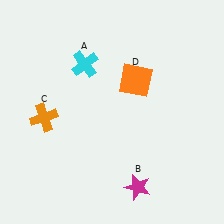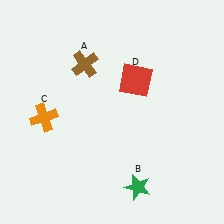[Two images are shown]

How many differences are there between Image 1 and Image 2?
There are 3 differences between the two images.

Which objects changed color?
A changed from cyan to brown. B changed from magenta to green. D changed from orange to red.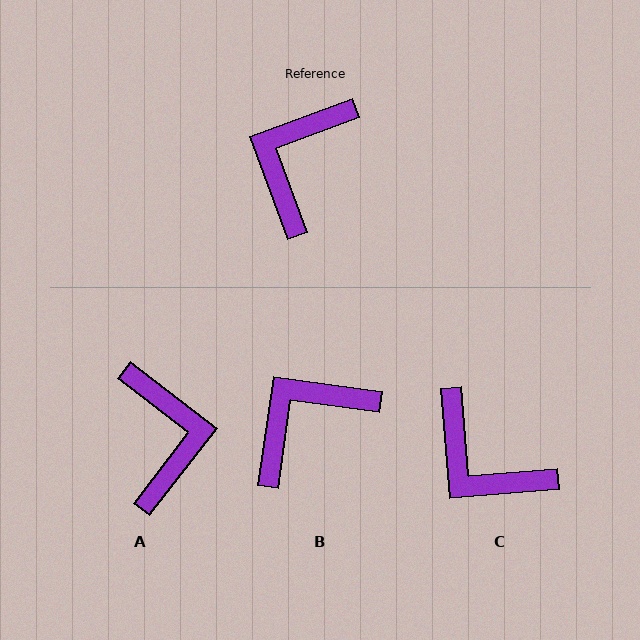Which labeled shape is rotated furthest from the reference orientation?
A, about 148 degrees away.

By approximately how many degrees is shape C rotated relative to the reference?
Approximately 74 degrees counter-clockwise.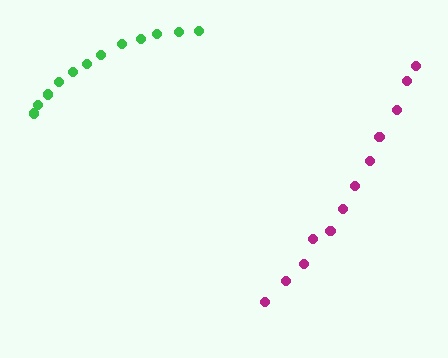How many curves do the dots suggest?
There are 2 distinct paths.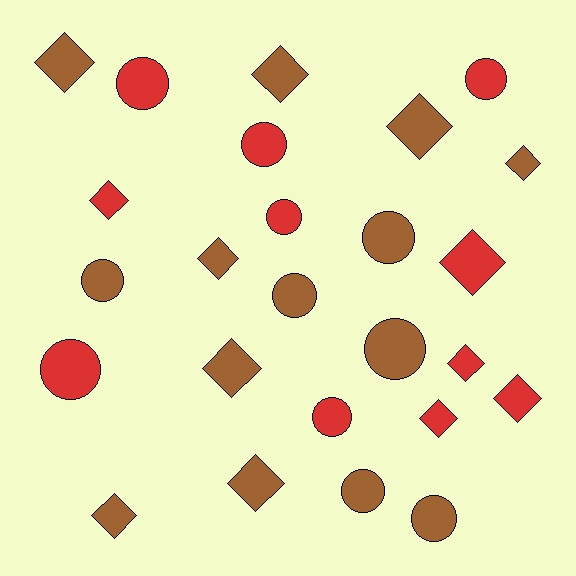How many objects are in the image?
There are 25 objects.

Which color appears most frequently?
Brown, with 14 objects.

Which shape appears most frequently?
Diamond, with 13 objects.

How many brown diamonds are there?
There are 8 brown diamonds.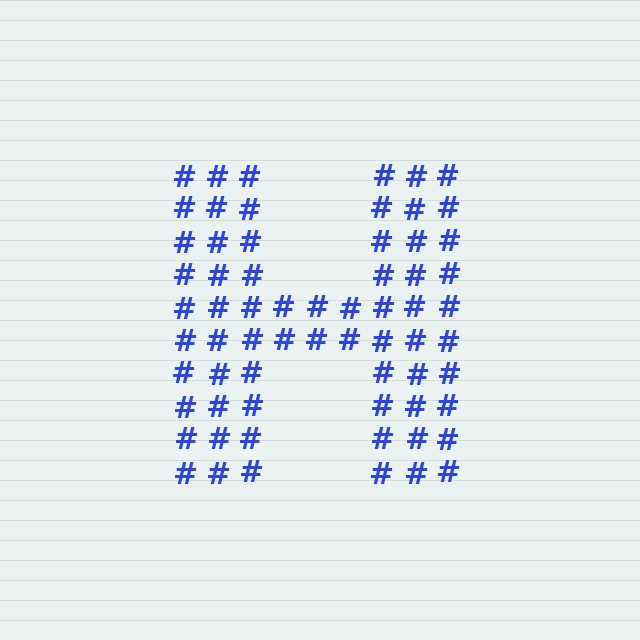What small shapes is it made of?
It is made of small hash symbols.